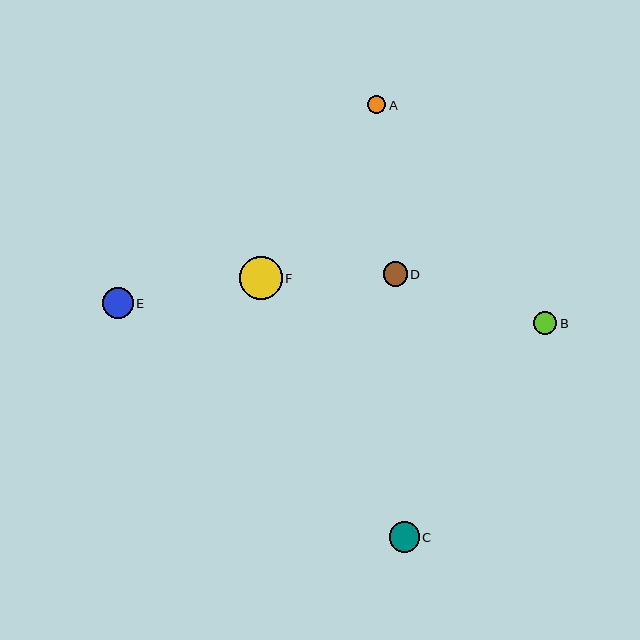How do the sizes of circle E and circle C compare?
Circle E and circle C are approximately the same size.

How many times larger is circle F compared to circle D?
Circle F is approximately 1.8 times the size of circle D.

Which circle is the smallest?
Circle A is the smallest with a size of approximately 18 pixels.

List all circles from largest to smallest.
From largest to smallest: F, E, C, D, B, A.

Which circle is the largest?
Circle F is the largest with a size of approximately 43 pixels.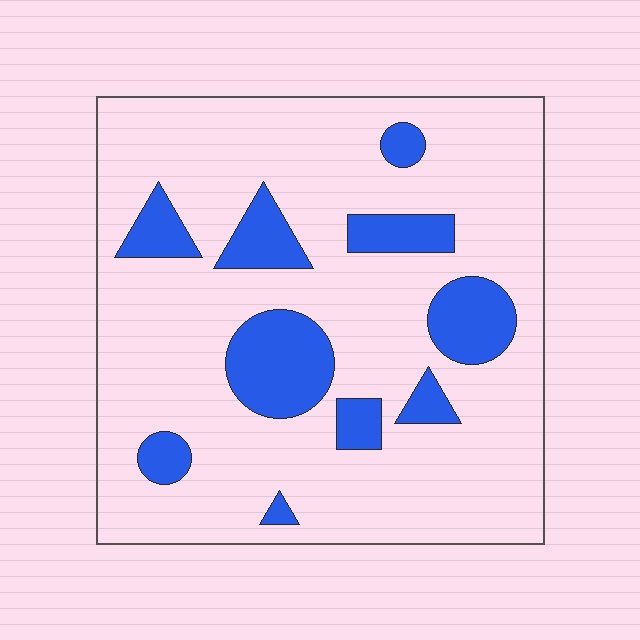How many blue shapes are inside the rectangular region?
10.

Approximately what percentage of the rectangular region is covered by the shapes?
Approximately 20%.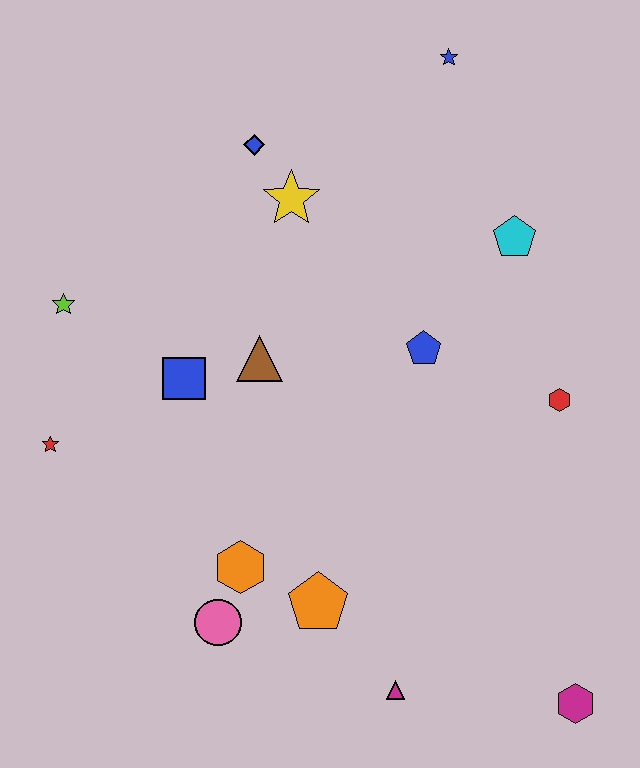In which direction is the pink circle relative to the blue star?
The pink circle is below the blue star.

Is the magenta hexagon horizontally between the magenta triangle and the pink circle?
No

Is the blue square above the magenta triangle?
Yes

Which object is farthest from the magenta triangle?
The blue star is farthest from the magenta triangle.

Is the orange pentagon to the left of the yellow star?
No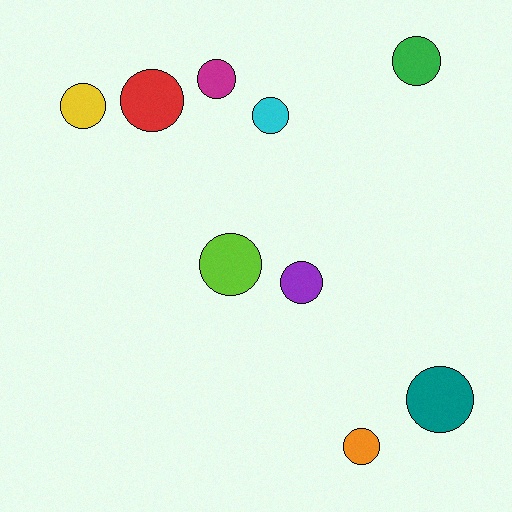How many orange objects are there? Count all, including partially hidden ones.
There is 1 orange object.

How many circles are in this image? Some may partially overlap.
There are 9 circles.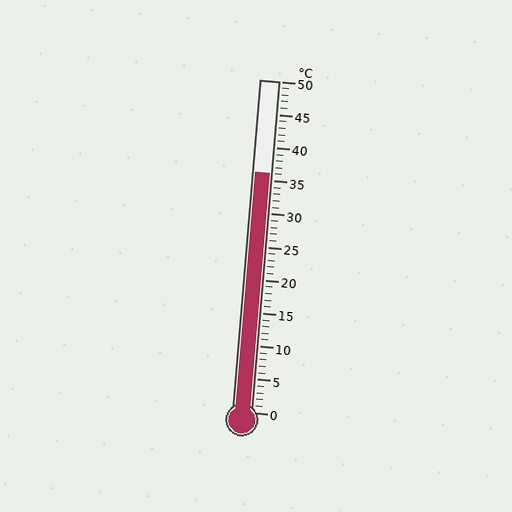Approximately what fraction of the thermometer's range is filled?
The thermometer is filled to approximately 70% of its range.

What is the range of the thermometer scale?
The thermometer scale ranges from 0°C to 50°C.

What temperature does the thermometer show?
The thermometer shows approximately 36°C.